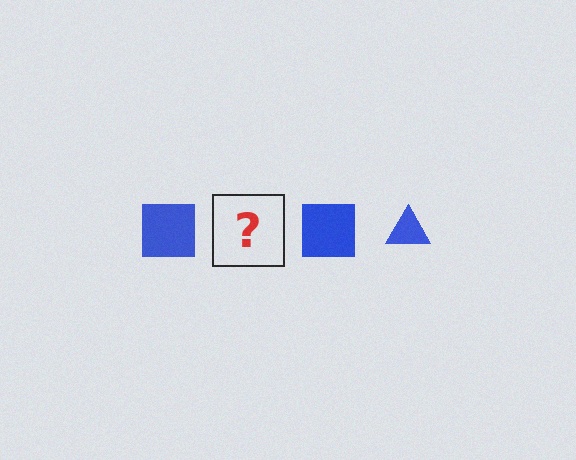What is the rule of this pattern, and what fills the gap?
The rule is that the pattern cycles through square, triangle shapes in blue. The gap should be filled with a blue triangle.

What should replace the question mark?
The question mark should be replaced with a blue triangle.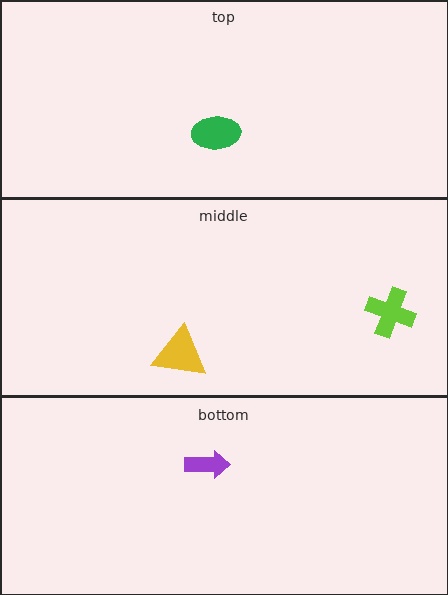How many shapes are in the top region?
1.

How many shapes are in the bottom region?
1.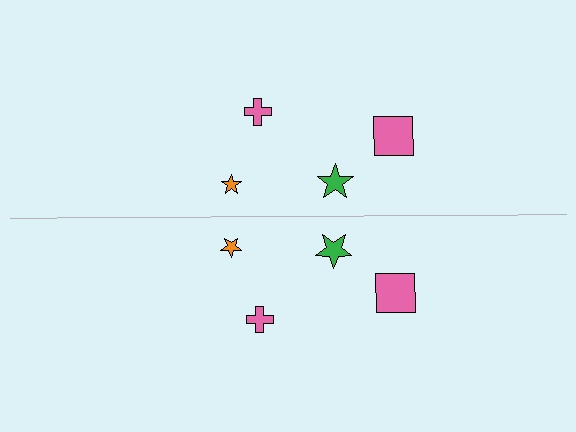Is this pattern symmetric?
Yes, this pattern has bilateral (reflection) symmetry.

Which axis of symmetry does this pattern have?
The pattern has a horizontal axis of symmetry running through the center of the image.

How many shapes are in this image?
There are 8 shapes in this image.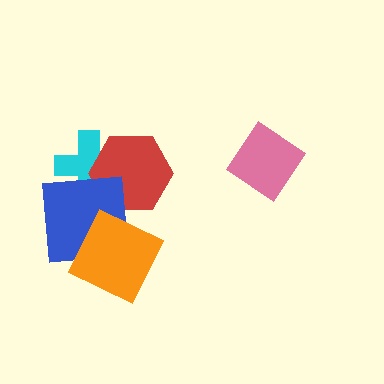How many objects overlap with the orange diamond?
1 object overlaps with the orange diamond.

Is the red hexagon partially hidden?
Yes, it is partially covered by another shape.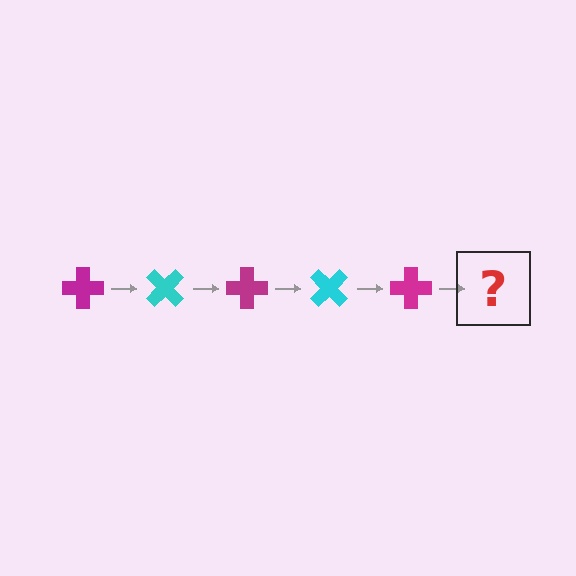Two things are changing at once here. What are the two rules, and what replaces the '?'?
The two rules are that it rotates 45 degrees each step and the color cycles through magenta and cyan. The '?' should be a cyan cross, rotated 225 degrees from the start.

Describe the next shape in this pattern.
It should be a cyan cross, rotated 225 degrees from the start.